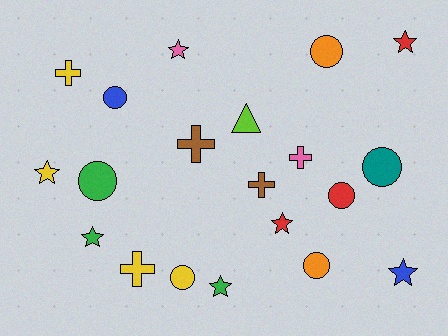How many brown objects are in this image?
There are 2 brown objects.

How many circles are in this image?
There are 7 circles.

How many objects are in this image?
There are 20 objects.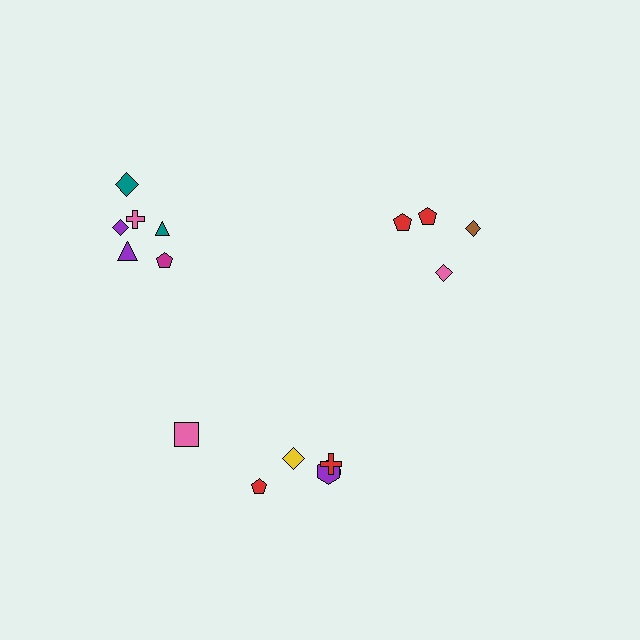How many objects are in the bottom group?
There are 6 objects.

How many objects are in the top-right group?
There are 4 objects.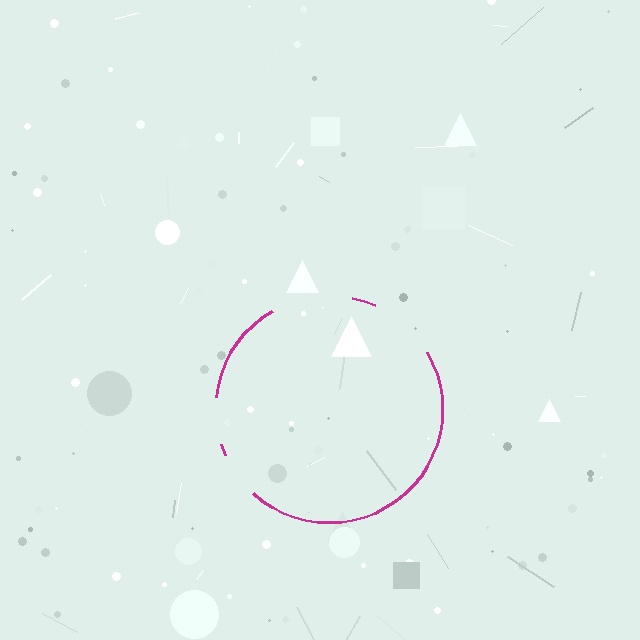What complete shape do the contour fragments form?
The contour fragments form a circle.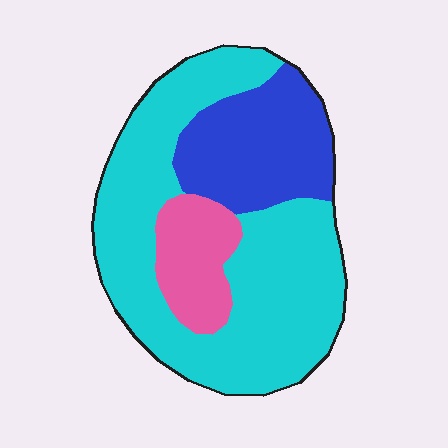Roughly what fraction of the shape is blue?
Blue takes up about one quarter (1/4) of the shape.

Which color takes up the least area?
Pink, at roughly 15%.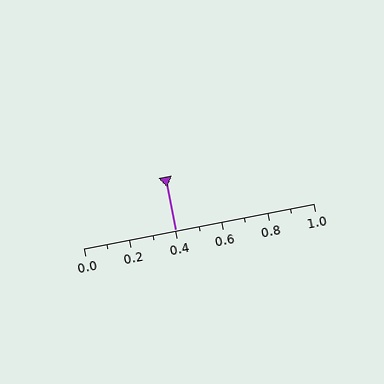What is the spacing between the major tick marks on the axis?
The major ticks are spaced 0.2 apart.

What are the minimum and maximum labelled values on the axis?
The axis runs from 0.0 to 1.0.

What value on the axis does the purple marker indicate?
The marker indicates approximately 0.4.